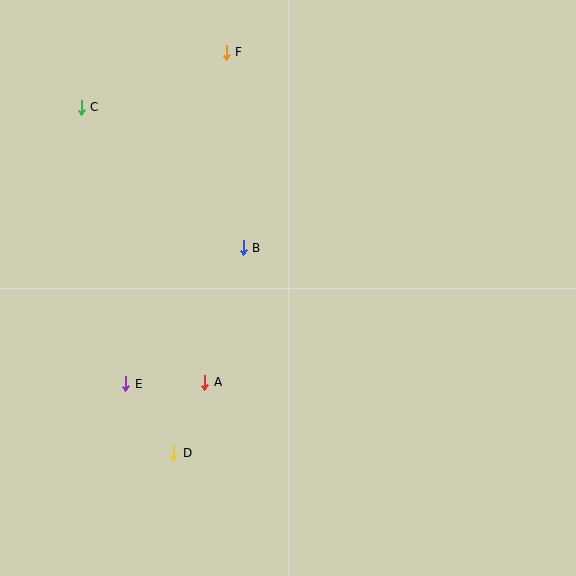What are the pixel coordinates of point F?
Point F is at (226, 52).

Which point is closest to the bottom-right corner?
Point A is closest to the bottom-right corner.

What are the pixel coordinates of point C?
Point C is at (81, 107).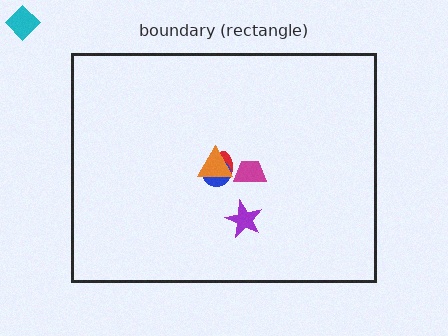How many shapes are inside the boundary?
5 inside, 1 outside.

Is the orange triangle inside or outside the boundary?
Inside.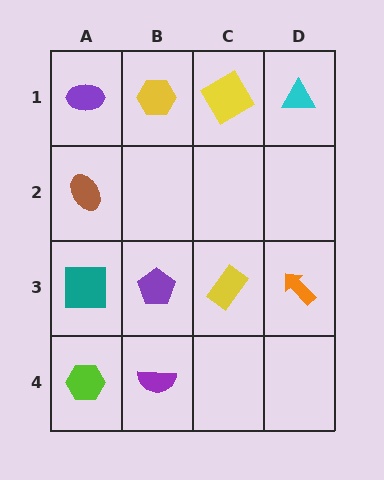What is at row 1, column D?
A cyan triangle.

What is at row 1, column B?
A yellow hexagon.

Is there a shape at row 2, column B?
No, that cell is empty.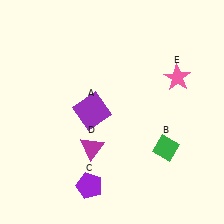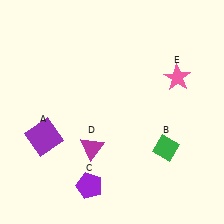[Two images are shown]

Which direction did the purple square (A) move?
The purple square (A) moved left.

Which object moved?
The purple square (A) moved left.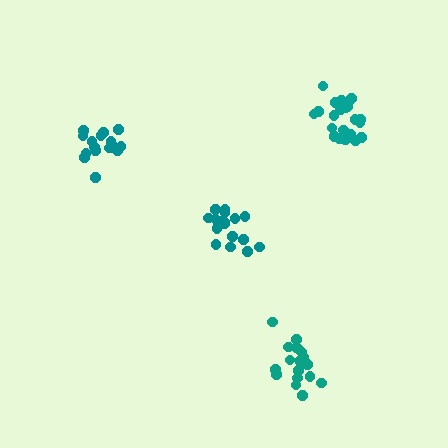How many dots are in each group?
Group 1: 19 dots, Group 2: 21 dots, Group 3: 18 dots, Group 4: 17 dots (75 total).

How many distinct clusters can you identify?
There are 4 distinct clusters.